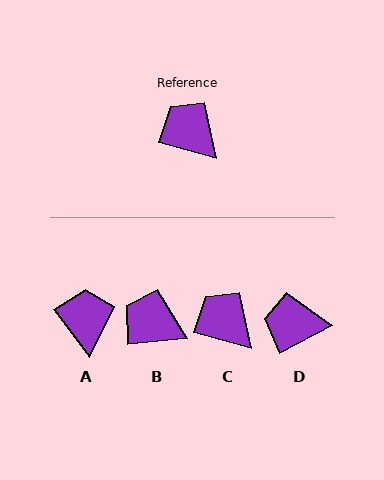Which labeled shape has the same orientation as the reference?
C.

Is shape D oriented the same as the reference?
No, it is off by about 43 degrees.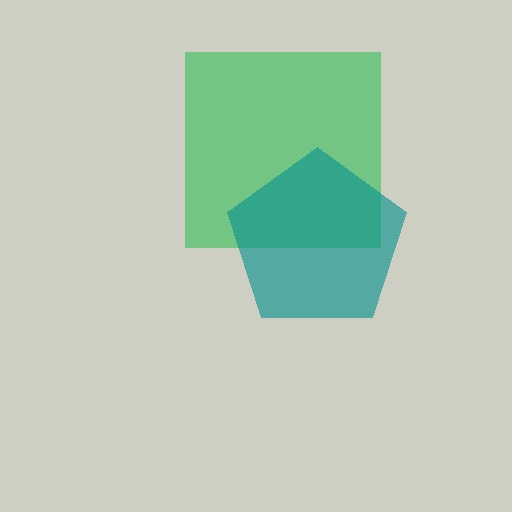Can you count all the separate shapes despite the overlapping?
Yes, there are 2 separate shapes.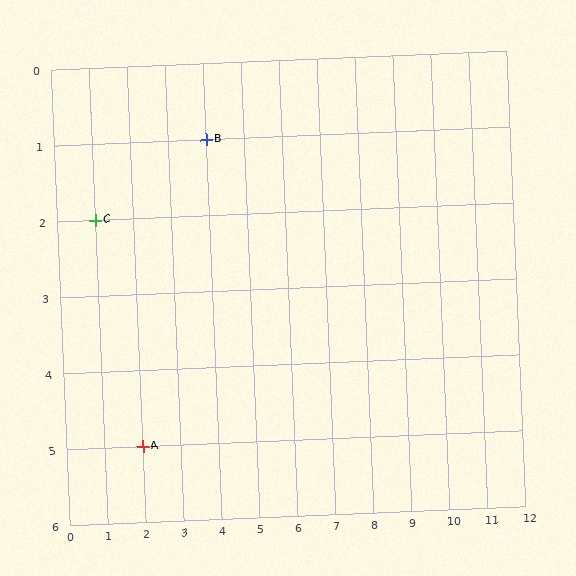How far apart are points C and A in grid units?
Points C and A are 1 column and 3 rows apart (about 3.2 grid units diagonally).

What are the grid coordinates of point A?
Point A is at grid coordinates (2, 5).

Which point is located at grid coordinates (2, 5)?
Point A is at (2, 5).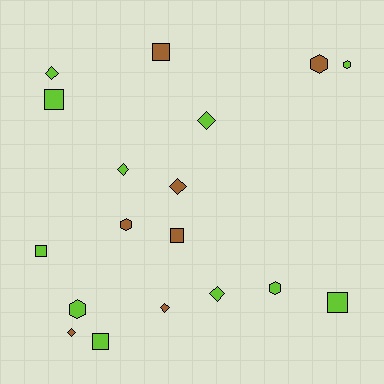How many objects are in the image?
There are 18 objects.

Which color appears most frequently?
Lime, with 11 objects.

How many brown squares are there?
There are 2 brown squares.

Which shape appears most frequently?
Diamond, with 7 objects.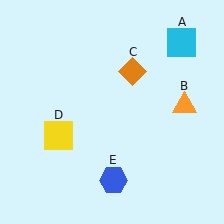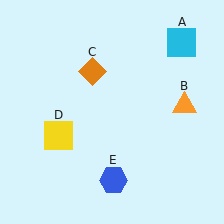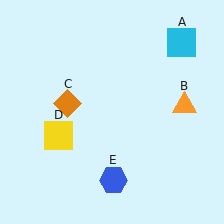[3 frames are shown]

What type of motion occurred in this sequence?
The orange diamond (object C) rotated counterclockwise around the center of the scene.